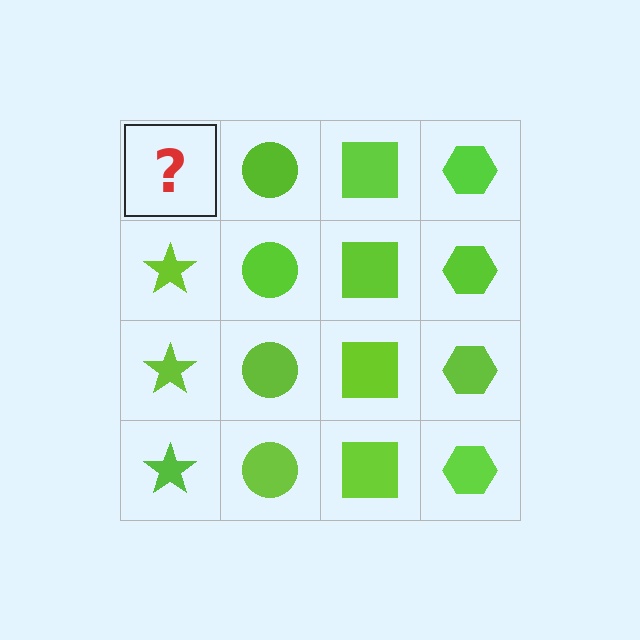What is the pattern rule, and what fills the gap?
The rule is that each column has a consistent shape. The gap should be filled with a lime star.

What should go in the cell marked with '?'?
The missing cell should contain a lime star.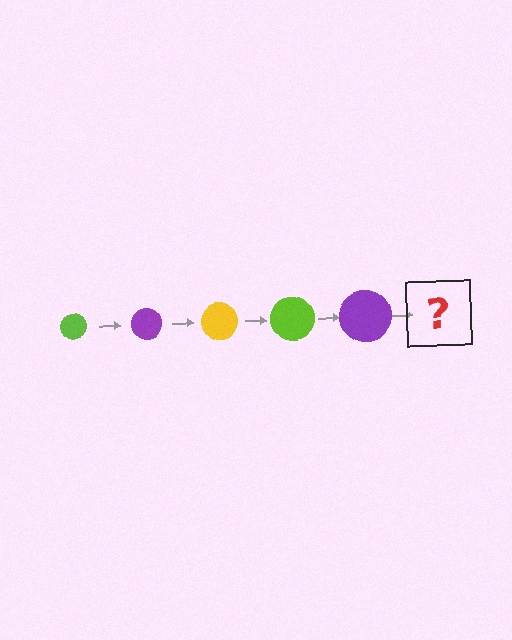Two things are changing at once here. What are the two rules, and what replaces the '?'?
The two rules are that the circle grows larger each step and the color cycles through lime, purple, and yellow. The '?' should be a yellow circle, larger than the previous one.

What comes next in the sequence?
The next element should be a yellow circle, larger than the previous one.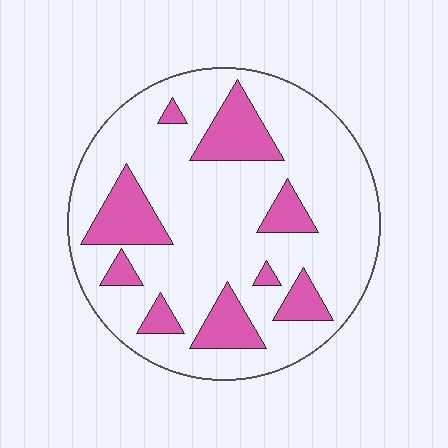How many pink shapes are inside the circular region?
9.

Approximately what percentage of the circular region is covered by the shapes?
Approximately 20%.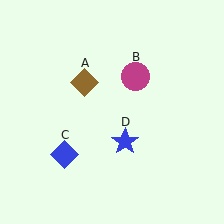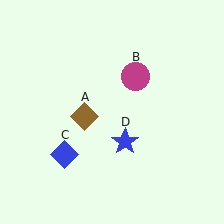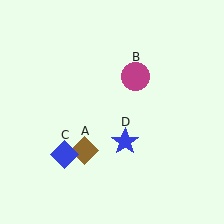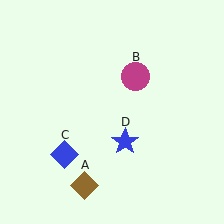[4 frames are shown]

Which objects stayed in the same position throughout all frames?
Magenta circle (object B) and blue diamond (object C) and blue star (object D) remained stationary.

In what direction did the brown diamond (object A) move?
The brown diamond (object A) moved down.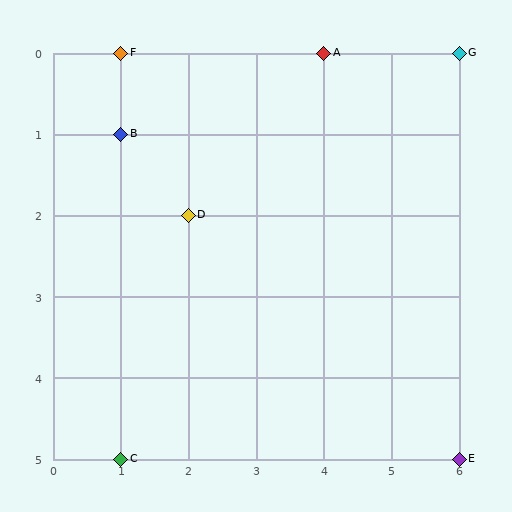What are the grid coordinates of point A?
Point A is at grid coordinates (4, 0).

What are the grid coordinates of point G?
Point G is at grid coordinates (6, 0).